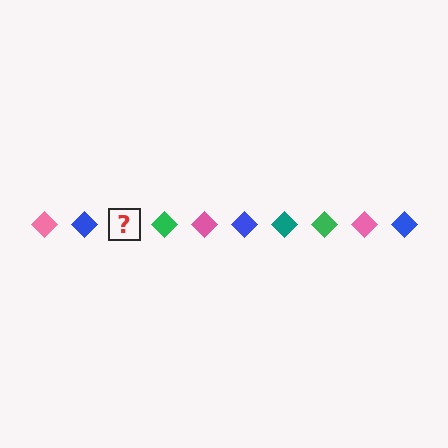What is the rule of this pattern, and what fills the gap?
The rule is that the pattern cycles through pink, blue, teal, green diamonds. The gap should be filled with a teal diamond.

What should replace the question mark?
The question mark should be replaced with a teal diamond.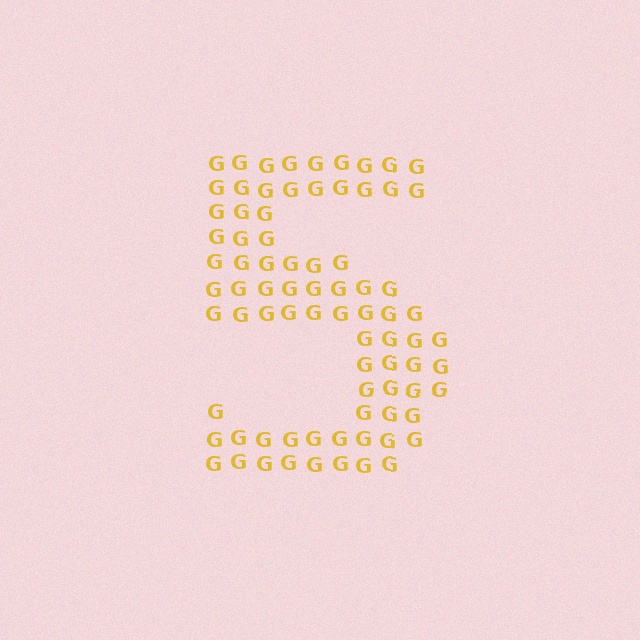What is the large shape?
The large shape is the digit 5.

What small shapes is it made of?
It is made of small letter G's.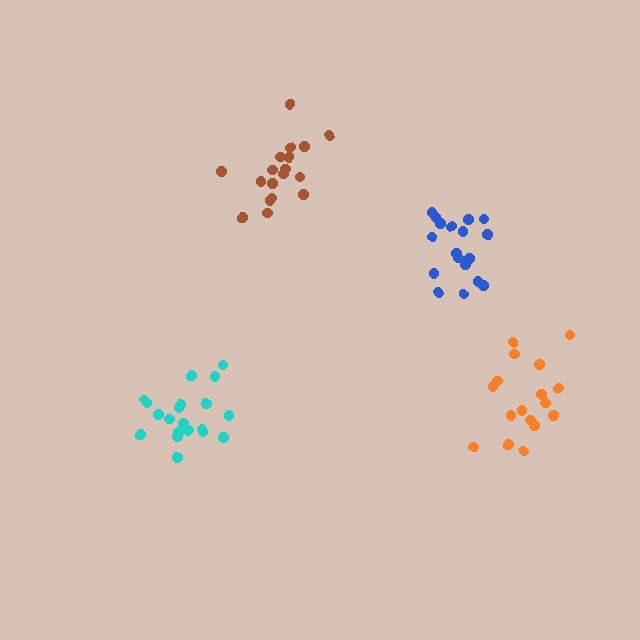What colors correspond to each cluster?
The clusters are colored: brown, blue, orange, cyan.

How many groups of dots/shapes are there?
There are 4 groups.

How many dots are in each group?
Group 1: 18 dots, Group 2: 18 dots, Group 3: 17 dots, Group 4: 20 dots (73 total).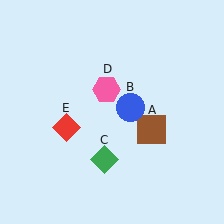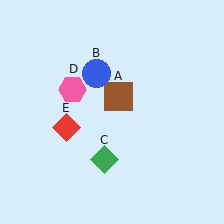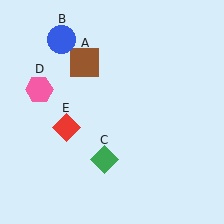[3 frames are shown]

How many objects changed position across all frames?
3 objects changed position: brown square (object A), blue circle (object B), pink hexagon (object D).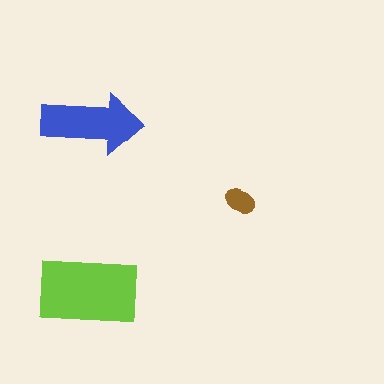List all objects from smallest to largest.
The brown ellipse, the blue arrow, the lime rectangle.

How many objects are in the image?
There are 3 objects in the image.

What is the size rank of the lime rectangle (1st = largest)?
1st.